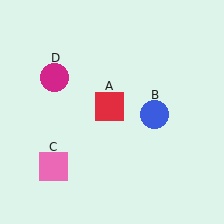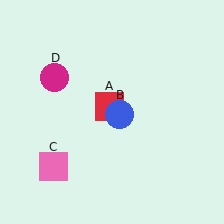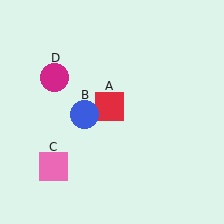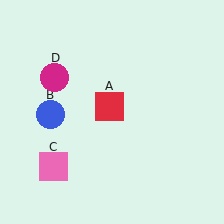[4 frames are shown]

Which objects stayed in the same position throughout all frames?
Red square (object A) and pink square (object C) and magenta circle (object D) remained stationary.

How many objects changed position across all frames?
1 object changed position: blue circle (object B).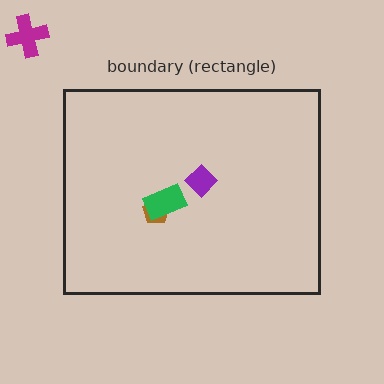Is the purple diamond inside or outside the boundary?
Inside.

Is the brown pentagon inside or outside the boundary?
Inside.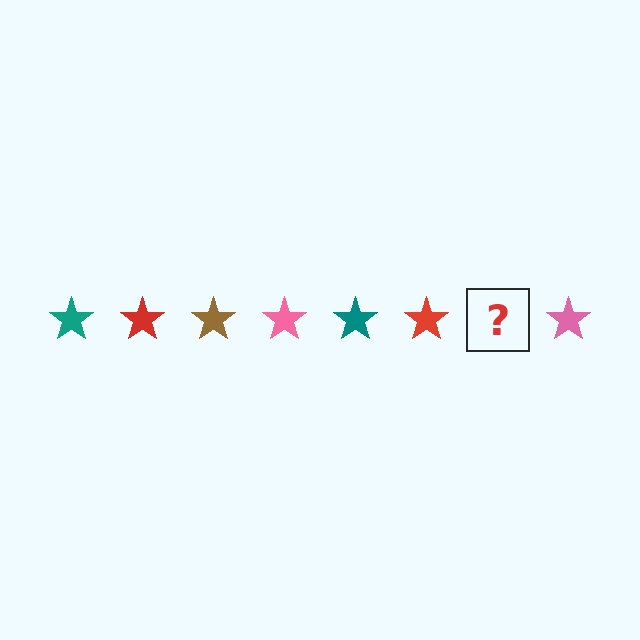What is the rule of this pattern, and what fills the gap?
The rule is that the pattern cycles through teal, red, brown, pink stars. The gap should be filled with a brown star.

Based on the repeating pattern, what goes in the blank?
The blank should be a brown star.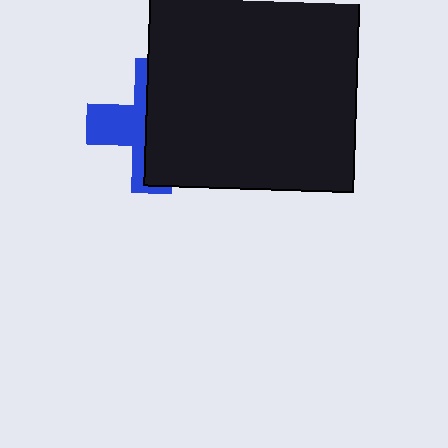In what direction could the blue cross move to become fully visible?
The blue cross could move left. That would shift it out from behind the black square entirely.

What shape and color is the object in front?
The object in front is a black square.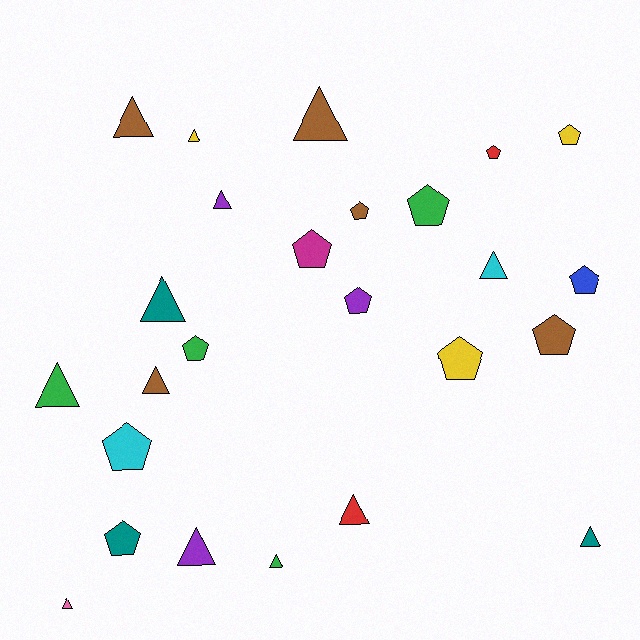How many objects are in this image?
There are 25 objects.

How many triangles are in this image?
There are 13 triangles.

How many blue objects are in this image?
There is 1 blue object.